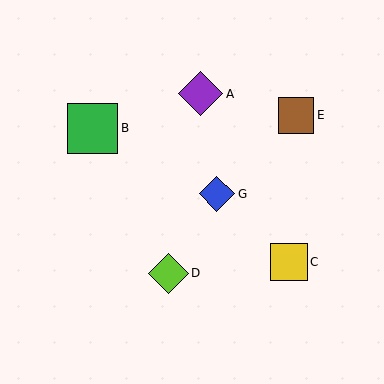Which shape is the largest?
The green square (labeled B) is the largest.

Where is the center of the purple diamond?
The center of the purple diamond is at (201, 94).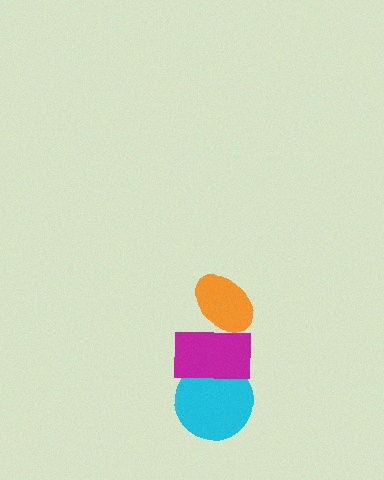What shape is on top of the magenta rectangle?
The orange ellipse is on top of the magenta rectangle.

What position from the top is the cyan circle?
The cyan circle is 3rd from the top.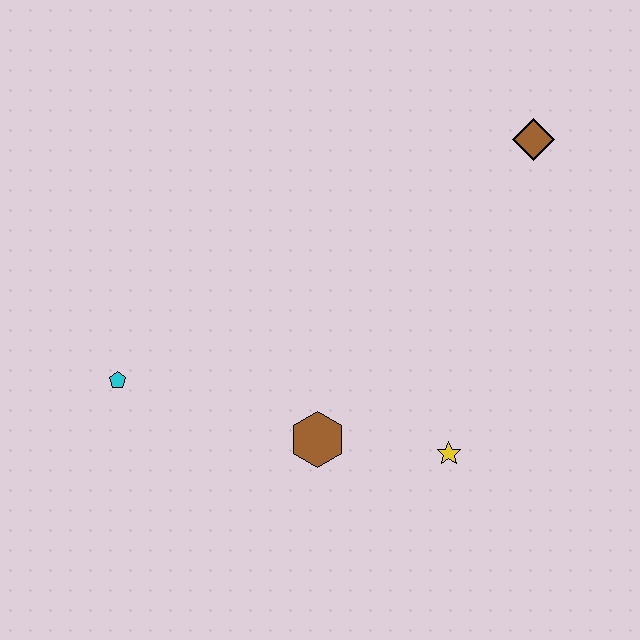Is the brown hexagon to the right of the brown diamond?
No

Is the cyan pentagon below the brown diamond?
Yes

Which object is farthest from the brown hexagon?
The brown diamond is farthest from the brown hexagon.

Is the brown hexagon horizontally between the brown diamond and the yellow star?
No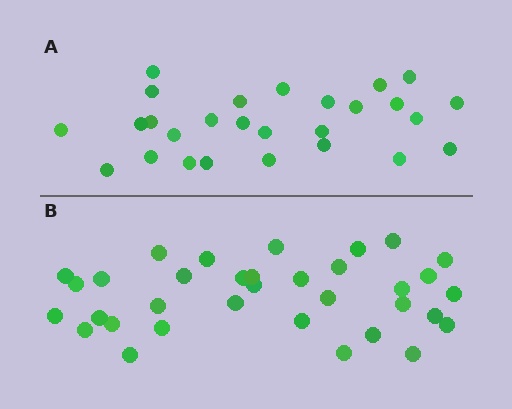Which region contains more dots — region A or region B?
Region B (the bottom region) has more dots.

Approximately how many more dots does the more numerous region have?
Region B has roughly 8 or so more dots than region A.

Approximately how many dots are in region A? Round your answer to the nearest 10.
About 30 dots. (The exact count is 27, which rounds to 30.)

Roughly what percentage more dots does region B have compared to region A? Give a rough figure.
About 25% more.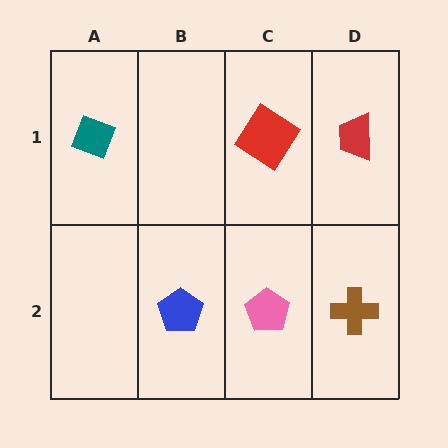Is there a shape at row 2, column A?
No, that cell is empty.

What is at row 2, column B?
A blue pentagon.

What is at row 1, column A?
A teal diamond.